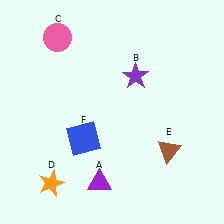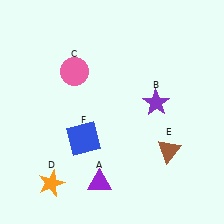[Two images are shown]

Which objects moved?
The objects that moved are: the purple star (B), the pink circle (C).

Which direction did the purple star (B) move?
The purple star (B) moved down.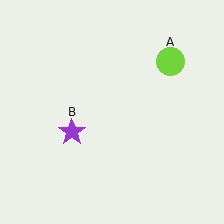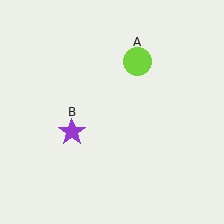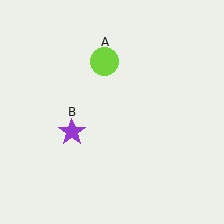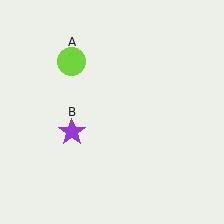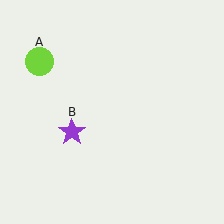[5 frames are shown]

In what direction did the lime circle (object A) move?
The lime circle (object A) moved left.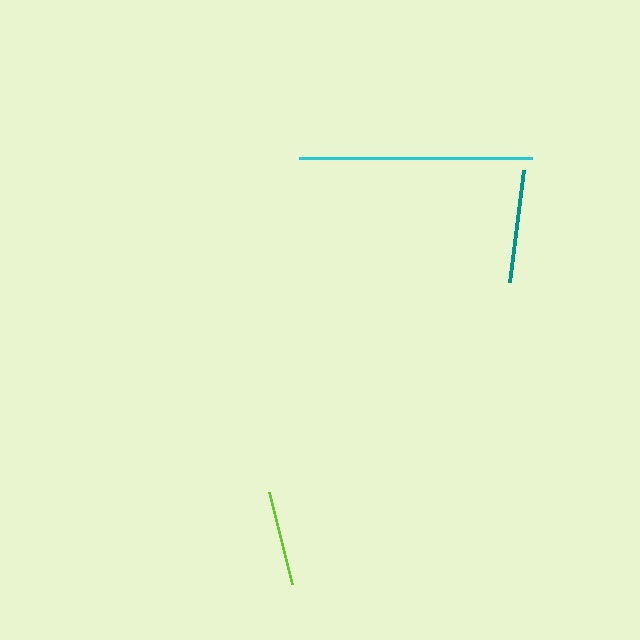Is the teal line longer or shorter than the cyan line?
The cyan line is longer than the teal line.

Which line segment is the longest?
The cyan line is the longest at approximately 234 pixels.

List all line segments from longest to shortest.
From longest to shortest: cyan, teal, lime.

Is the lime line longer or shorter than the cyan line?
The cyan line is longer than the lime line.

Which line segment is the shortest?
The lime line is the shortest at approximately 95 pixels.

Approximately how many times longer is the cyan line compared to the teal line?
The cyan line is approximately 2.1 times the length of the teal line.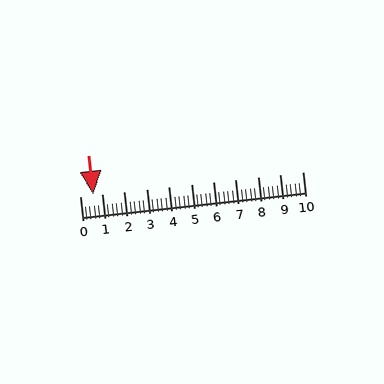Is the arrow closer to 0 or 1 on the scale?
The arrow is closer to 1.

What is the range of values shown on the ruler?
The ruler shows values from 0 to 10.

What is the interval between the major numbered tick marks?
The major tick marks are spaced 1 units apart.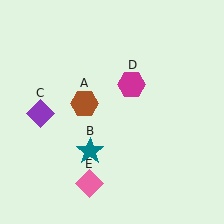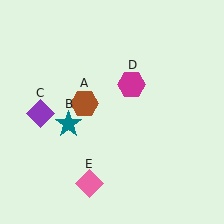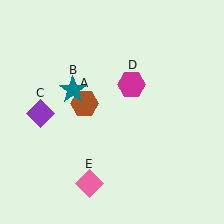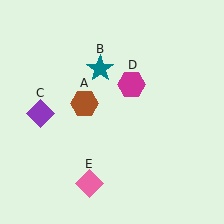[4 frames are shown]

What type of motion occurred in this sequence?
The teal star (object B) rotated clockwise around the center of the scene.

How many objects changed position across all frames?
1 object changed position: teal star (object B).